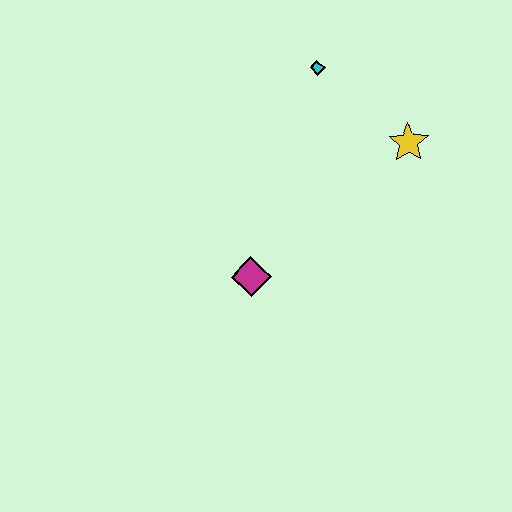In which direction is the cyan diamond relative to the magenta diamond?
The cyan diamond is above the magenta diamond.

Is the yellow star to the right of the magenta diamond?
Yes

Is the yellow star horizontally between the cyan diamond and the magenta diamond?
No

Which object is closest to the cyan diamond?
The yellow star is closest to the cyan diamond.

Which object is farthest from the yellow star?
The magenta diamond is farthest from the yellow star.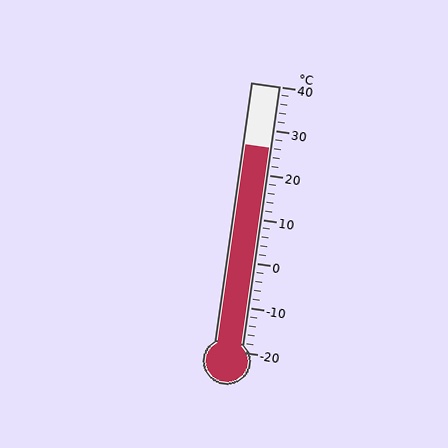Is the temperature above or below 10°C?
The temperature is above 10°C.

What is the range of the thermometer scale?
The thermometer scale ranges from -20°C to 40°C.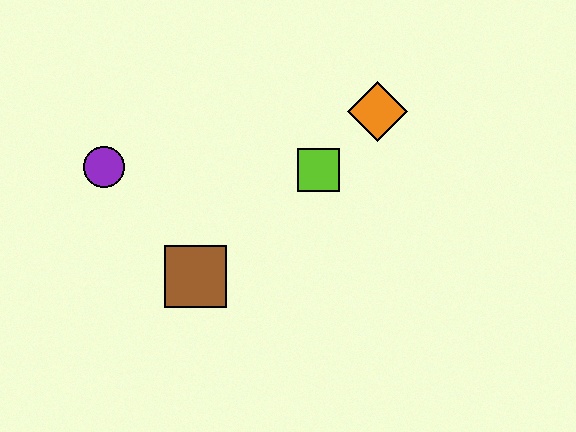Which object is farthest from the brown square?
The orange diamond is farthest from the brown square.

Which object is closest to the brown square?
The purple circle is closest to the brown square.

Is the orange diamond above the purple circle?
Yes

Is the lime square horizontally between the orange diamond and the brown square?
Yes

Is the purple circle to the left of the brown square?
Yes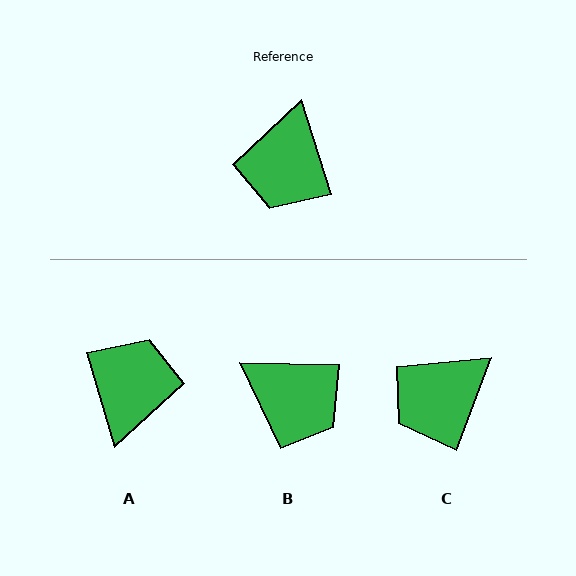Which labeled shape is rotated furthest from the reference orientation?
A, about 179 degrees away.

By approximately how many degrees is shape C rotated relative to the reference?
Approximately 38 degrees clockwise.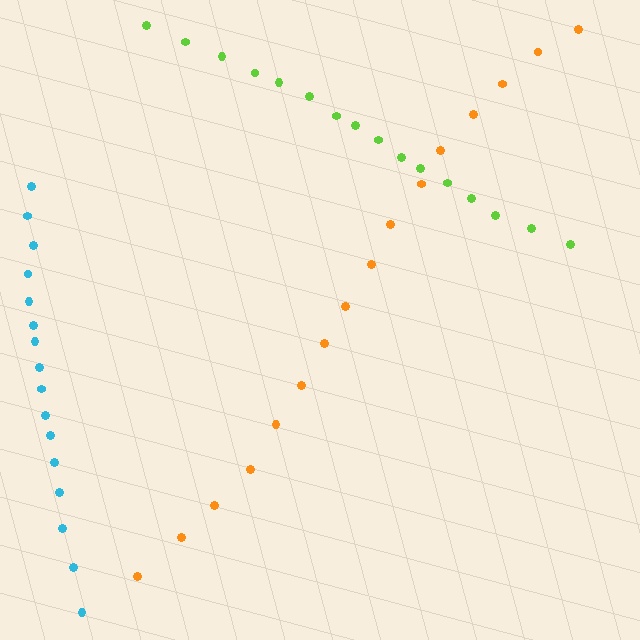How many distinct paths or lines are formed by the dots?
There are 3 distinct paths.